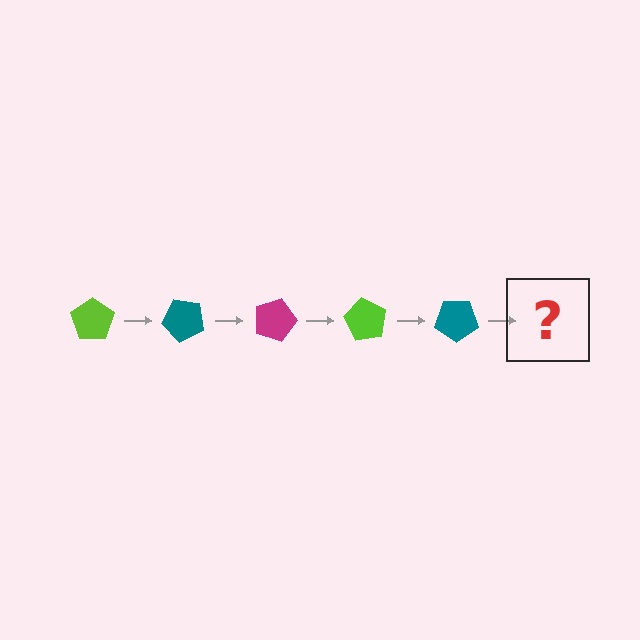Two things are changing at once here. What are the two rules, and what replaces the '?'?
The two rules are that it rotates 45 degrees each step and the color cycles through lime, teal, and magenta. The '?' should be a magenta pentagon, rotated 225 degrees from the start.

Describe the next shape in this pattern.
It should be a magenta pentagon, rotated 225 degrees from the start.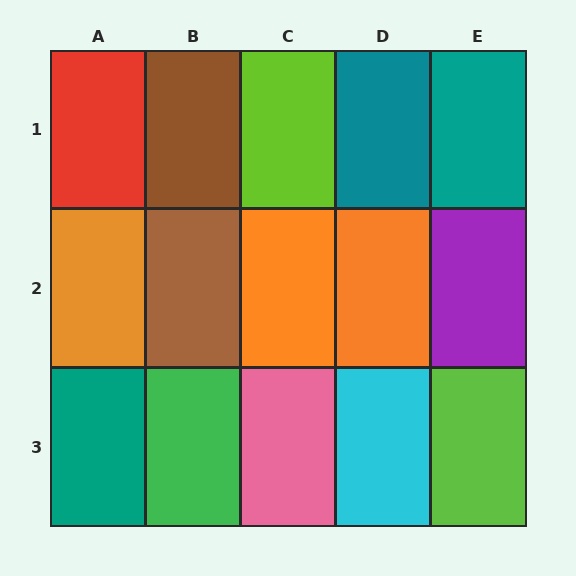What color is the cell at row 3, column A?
Teal.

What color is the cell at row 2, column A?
Orange.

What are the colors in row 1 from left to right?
Red, brown, lime, teal, teal.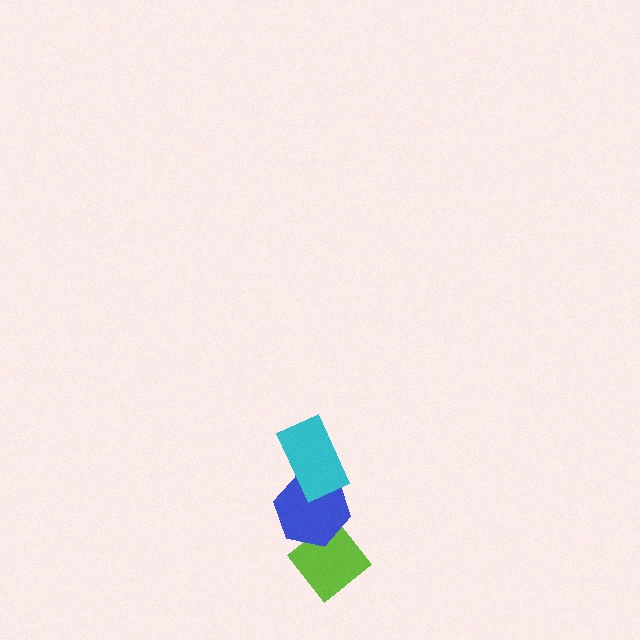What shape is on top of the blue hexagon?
The cyan rectangle is on top of the blue hexagon.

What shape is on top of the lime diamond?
The blue hexagon is on top of the lime diamond.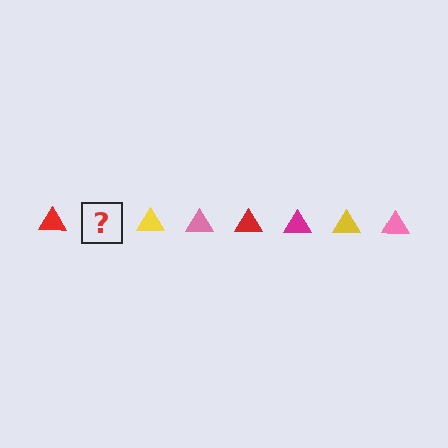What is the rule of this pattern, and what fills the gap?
The rule is that the pattern cycles through red, magenta, yellow, pink triangles. The gap should be filled with a magenta triangle.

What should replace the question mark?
The question mark should be replaced with a magenta triangle.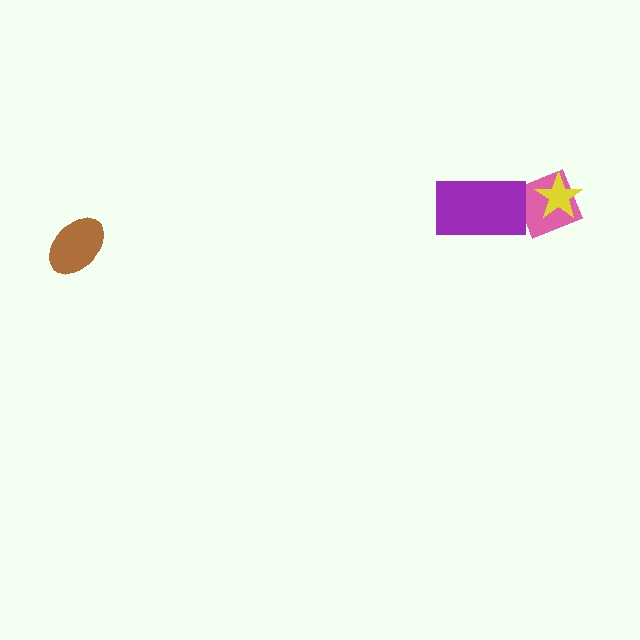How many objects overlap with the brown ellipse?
0 objects overlap with the brown ellipse.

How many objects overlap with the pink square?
1 object overlaps with the pink square.